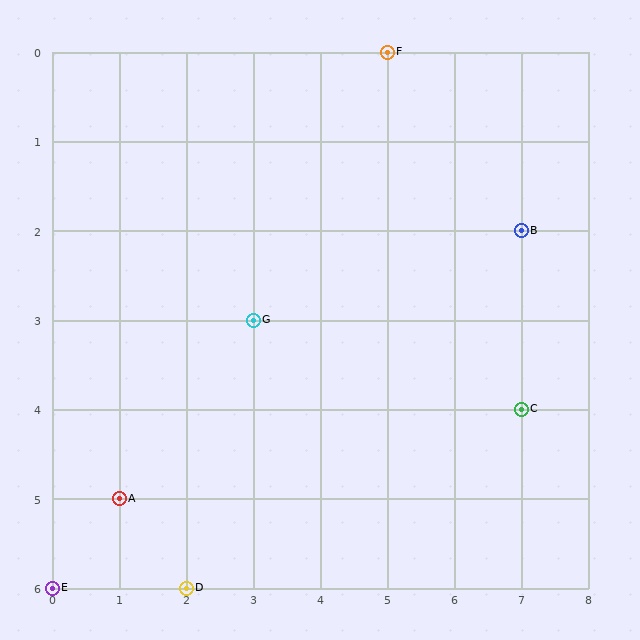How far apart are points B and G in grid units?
Points B and G are 4 columns and 1 row apart (about 4.1 grid units diagonally).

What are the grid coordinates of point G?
Point G is at grid coordinates (3, 3).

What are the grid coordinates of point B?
Point B is at grid coordinates (7, 2).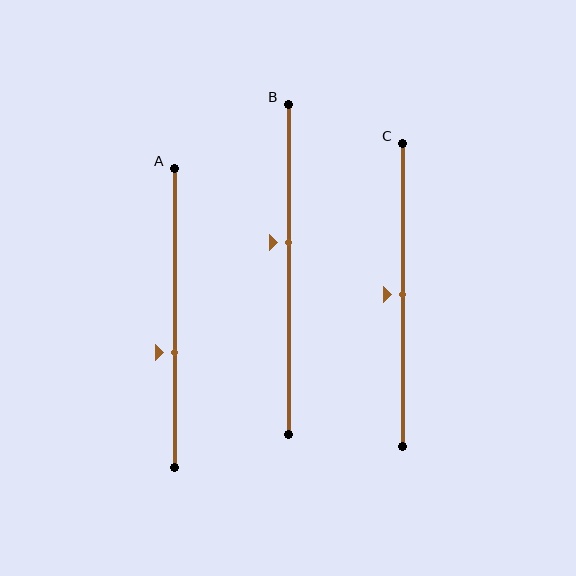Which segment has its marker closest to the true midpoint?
Segment C has its marker closest to the true midpoint.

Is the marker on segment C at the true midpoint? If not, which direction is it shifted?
Yes, the marker on segment C is at the true midpoint.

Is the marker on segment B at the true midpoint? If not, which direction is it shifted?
No, the marker on segment B is shifted upward by about 8% of the segment length.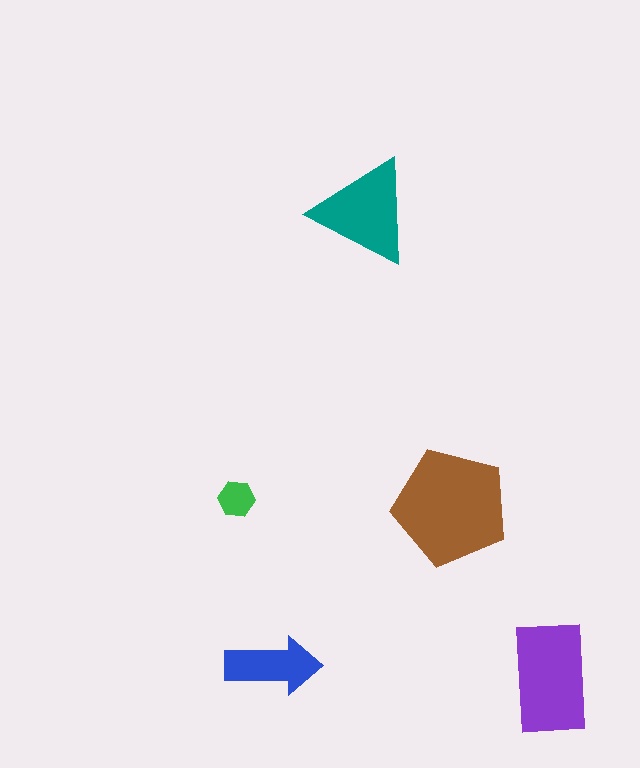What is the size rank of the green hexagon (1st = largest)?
5th.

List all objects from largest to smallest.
The brown pentagon, the purple rectangle, the teal triangle, the blue arrow, the green hexagon.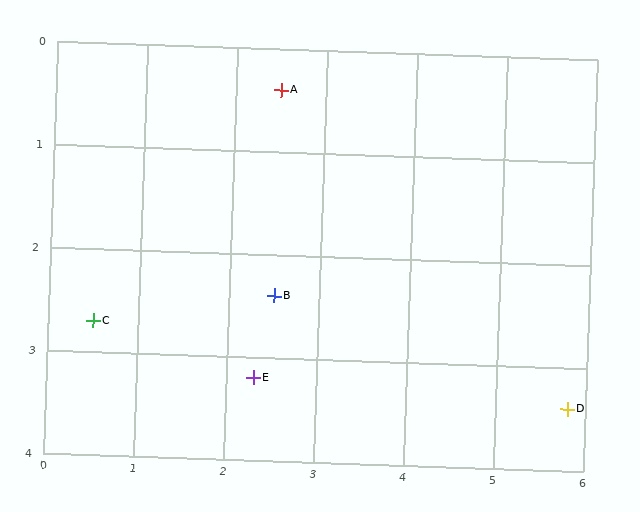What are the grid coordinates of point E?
Point E is at approximately (2.3, 3.2).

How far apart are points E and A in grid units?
Points E and A are about 2.8 grid units apart.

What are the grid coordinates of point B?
Point B is at approximately (2.5, 2.4).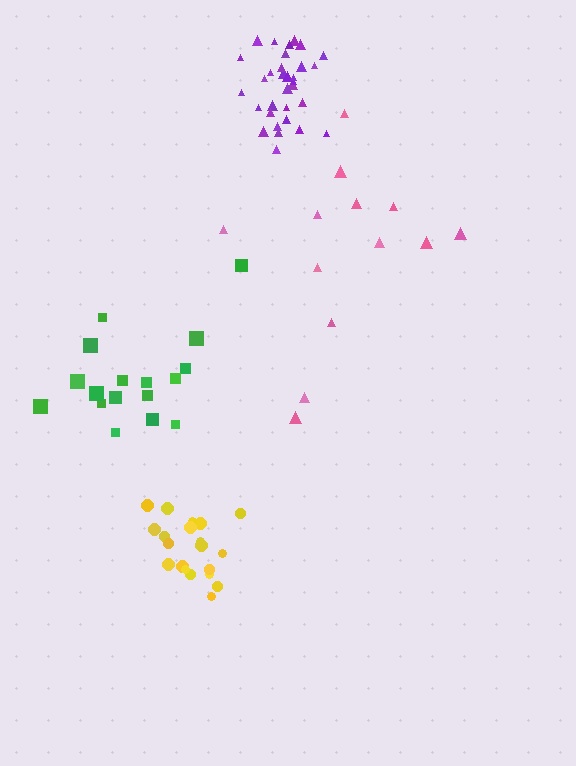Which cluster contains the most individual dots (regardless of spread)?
Purple (32).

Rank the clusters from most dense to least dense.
purple, yellow, green, pink.